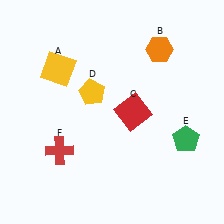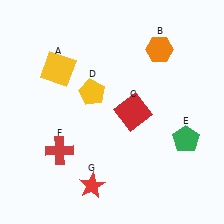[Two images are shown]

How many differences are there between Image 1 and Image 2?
There is 1 difference between the two images.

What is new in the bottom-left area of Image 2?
A red star (G) was added in the bottom-left area of Image 2.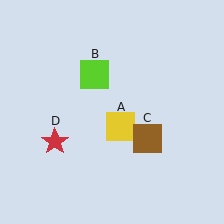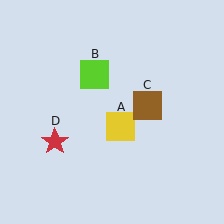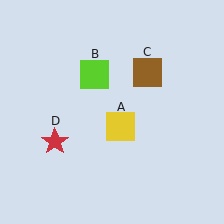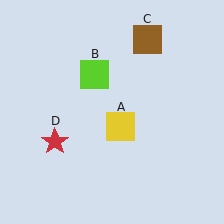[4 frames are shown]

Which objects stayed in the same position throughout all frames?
Yellow square (object A) and lime square (object B) and red star (object D) remained stationary.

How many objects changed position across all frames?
1 object changed position: brown square (object C).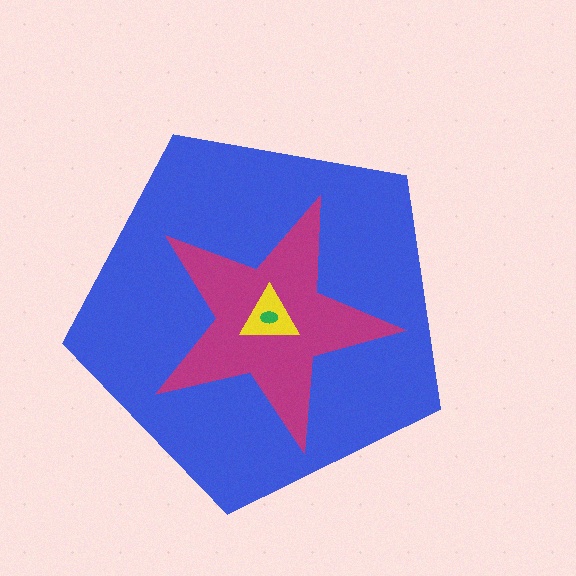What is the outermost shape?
The blue pentagon.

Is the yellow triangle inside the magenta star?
Yes.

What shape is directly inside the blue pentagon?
The magenta star.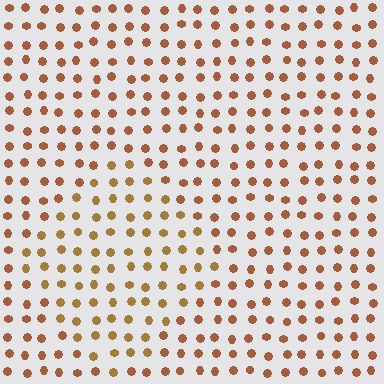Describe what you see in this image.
The image is filled with small brown elements in a uniform arrangement. A diamond-shaped region is visible where the elements are tinted to a slightly different hue, forming a subtle color boundary.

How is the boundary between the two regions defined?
The boundary is defined purely by a slight shift in hue (about 19 degrees). Spacing, size, and orientation are identical on both sides.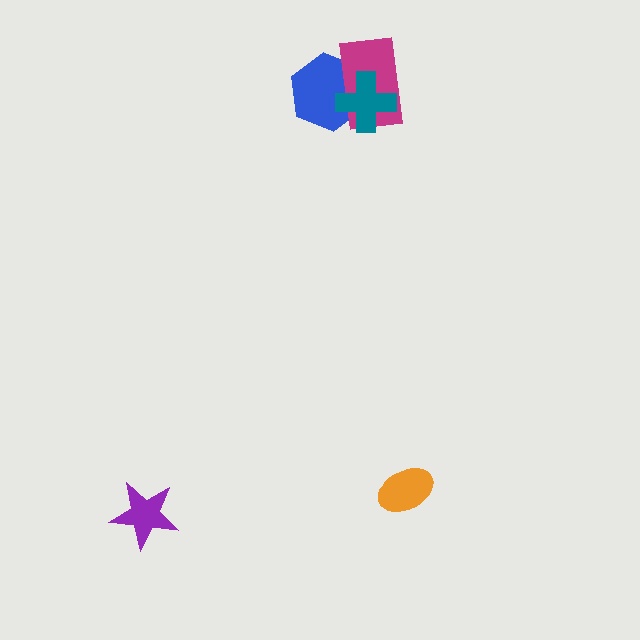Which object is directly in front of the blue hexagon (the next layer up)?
The magenta rectangle is directly in front of the blue hexagon.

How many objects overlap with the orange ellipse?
0 objects overlap with the orange ellipse.